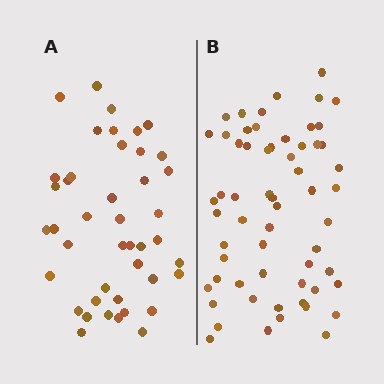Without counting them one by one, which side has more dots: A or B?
Region B (the right region) has more dots.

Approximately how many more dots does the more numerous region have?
Region B has approximately 15 more dots than region A.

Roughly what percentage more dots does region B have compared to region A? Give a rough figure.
About 40% more.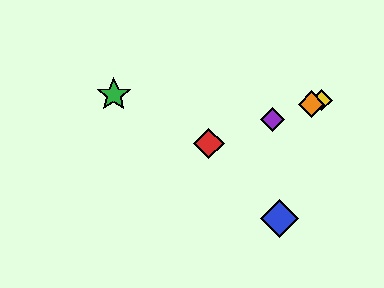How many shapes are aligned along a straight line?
4 shapes (the red diamond, the yellow diamond, the purple diamond, the orange diamond) are aligned along a straight line.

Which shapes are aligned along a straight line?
The red diamond, the yellow diamond, the purple diamond, the orange diamond are aligned along a straight line.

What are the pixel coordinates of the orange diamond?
The orange diamond is at (311, 104).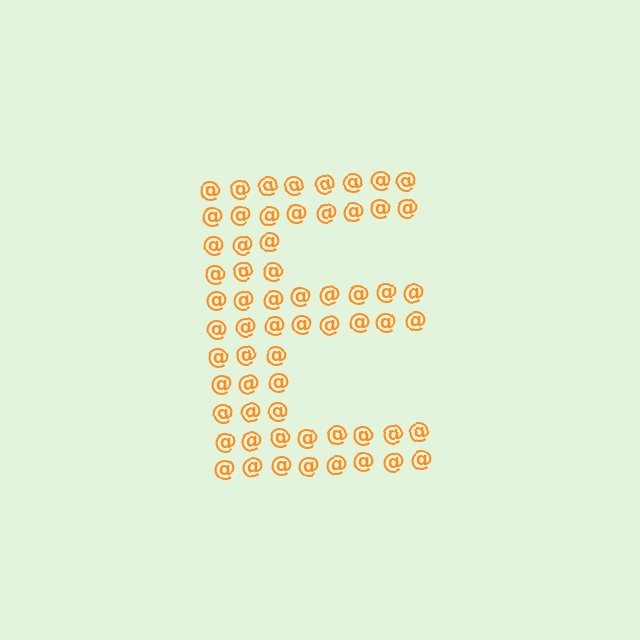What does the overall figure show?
The overall figure shows the letter E.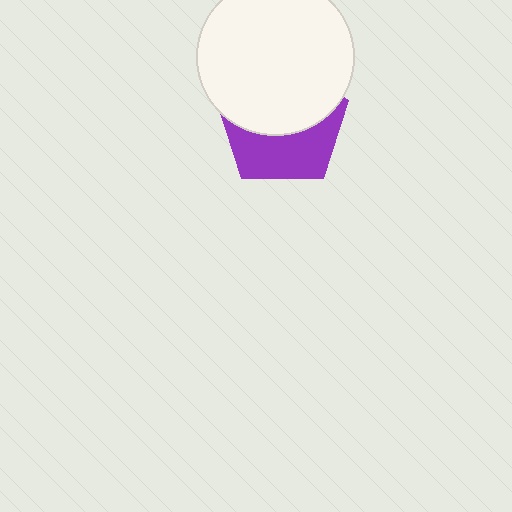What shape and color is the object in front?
The object in front is a white circle.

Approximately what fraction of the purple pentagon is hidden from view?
Roughly 55% of the purple pentagon is hidden behind the white circle.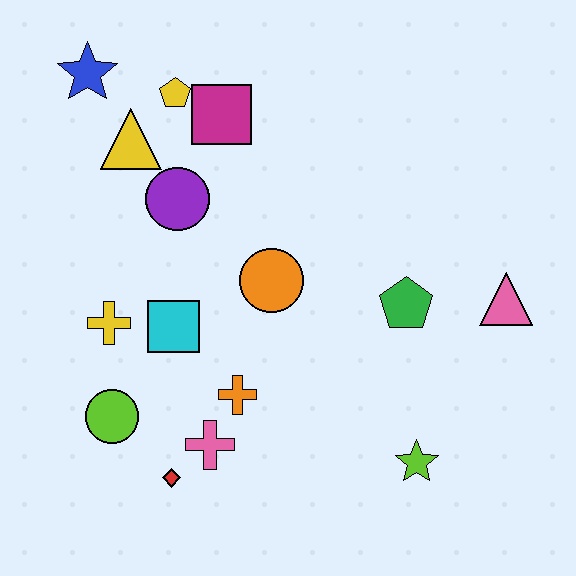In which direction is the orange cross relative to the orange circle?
The orange cross is below the orange circle.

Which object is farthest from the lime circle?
The pink triangle is farthest from the lime circle.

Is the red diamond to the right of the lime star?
No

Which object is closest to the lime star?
The green pentagon is closest to the lime star.